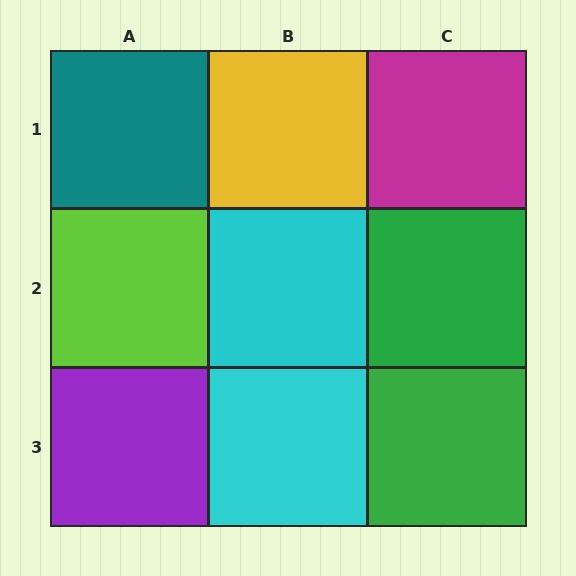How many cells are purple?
1 cell is purple.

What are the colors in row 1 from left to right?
Teal, yellow, magenta.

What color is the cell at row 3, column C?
Green.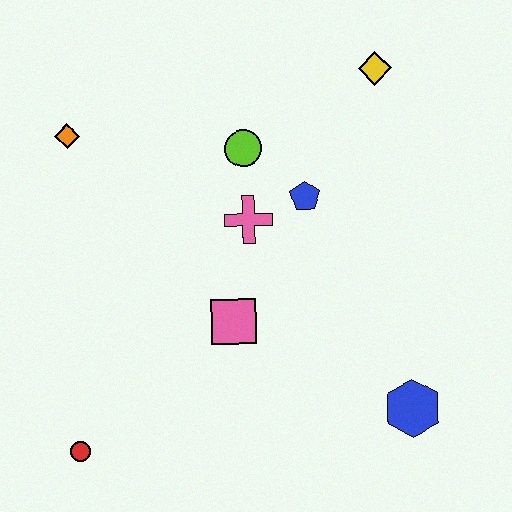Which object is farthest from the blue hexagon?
The orange diamond is farthest from the blue hexagon.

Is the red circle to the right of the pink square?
No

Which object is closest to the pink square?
The pink cross is closest to the pink square.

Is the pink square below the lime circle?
Yes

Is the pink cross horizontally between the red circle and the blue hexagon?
Yes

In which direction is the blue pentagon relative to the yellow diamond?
The blue pentagon is below the yellow diamond.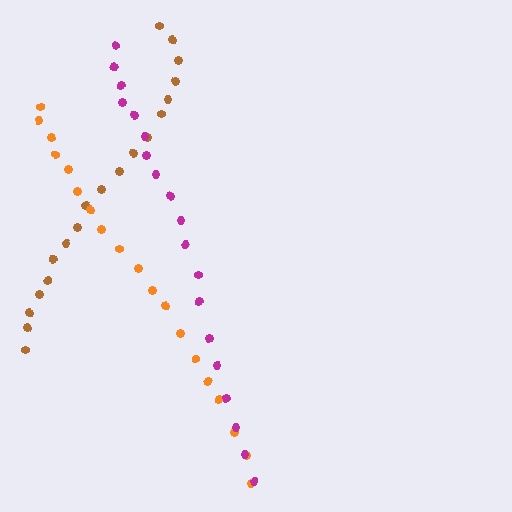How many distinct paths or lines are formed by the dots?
There are 3 distinct paths.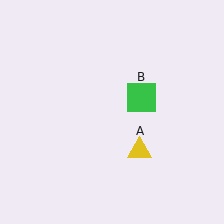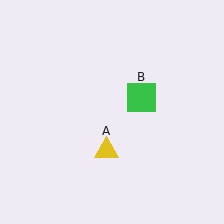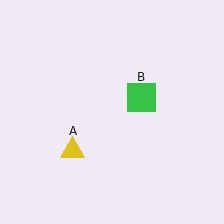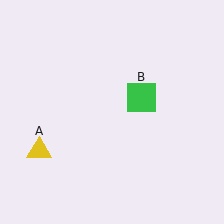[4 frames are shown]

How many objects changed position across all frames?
1 object changed position: yellow triangle (object A).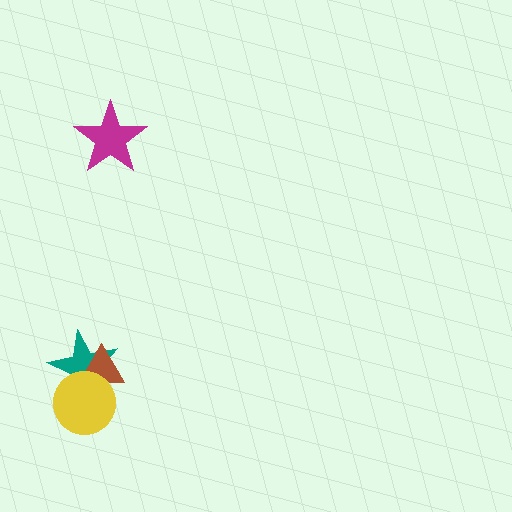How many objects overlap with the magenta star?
0 objects overlap with the magenta star.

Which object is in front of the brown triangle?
The yellow circle is in front of the brown triangle.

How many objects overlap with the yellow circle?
2 objects overlap with the yellow circle.